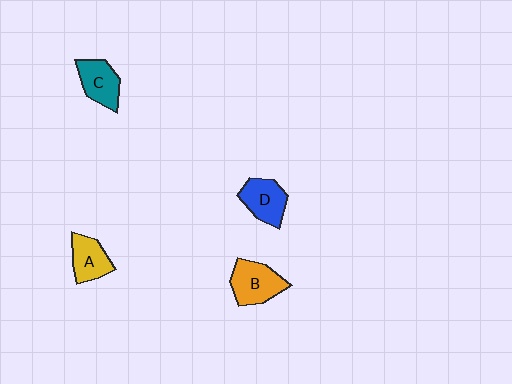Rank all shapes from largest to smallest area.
From largest to smallest: B (orange), D (blue), C (teal), A (yellow).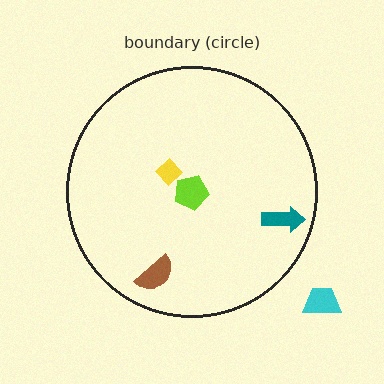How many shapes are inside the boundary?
4 inside, 1 outside.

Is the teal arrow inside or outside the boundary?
Inside.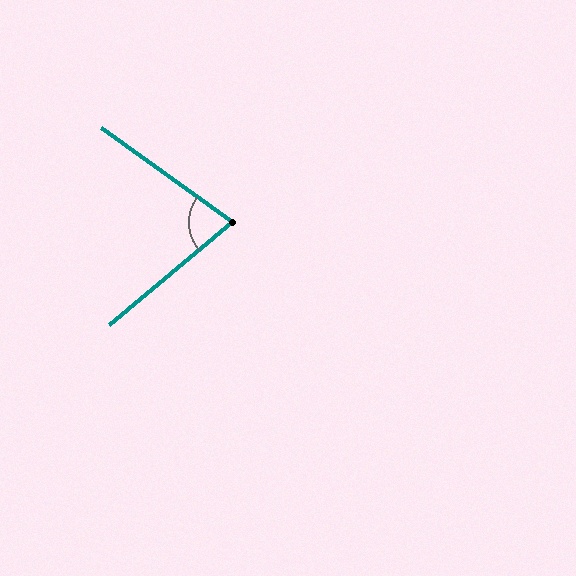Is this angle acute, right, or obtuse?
It is acute.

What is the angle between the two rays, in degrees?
Approximately 76 degrees.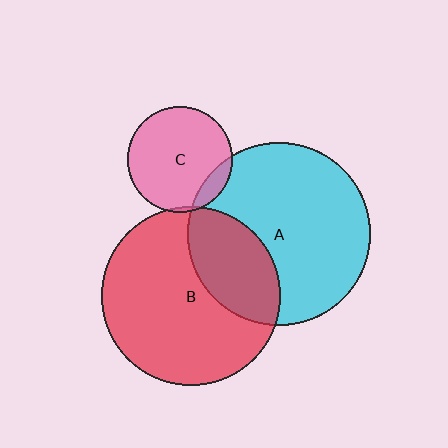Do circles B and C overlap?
Yes.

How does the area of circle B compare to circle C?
Approximately 2.9 times.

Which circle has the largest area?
Circle A (cyan).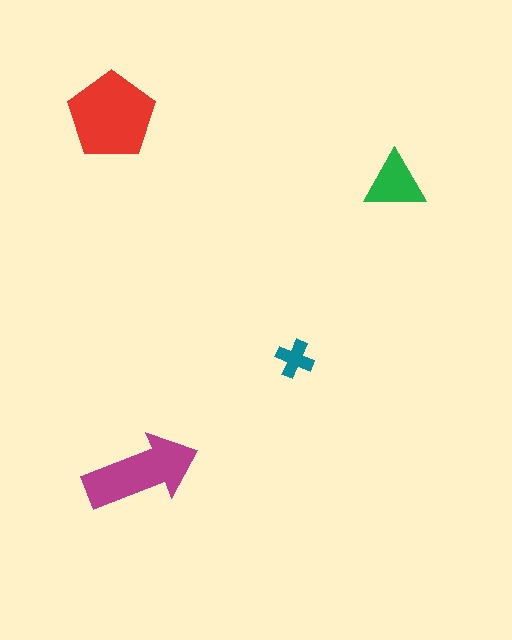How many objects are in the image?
There are 4 objects in the image.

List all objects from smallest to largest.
The teal cross, the green triangle, the magenta arrow, the red pentagon.